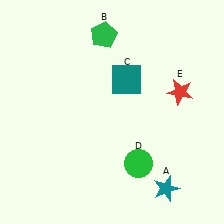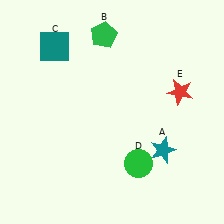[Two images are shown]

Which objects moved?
The objects that moved are: the teal star (A), the teal square (C).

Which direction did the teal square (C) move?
The teal square (C) moved left.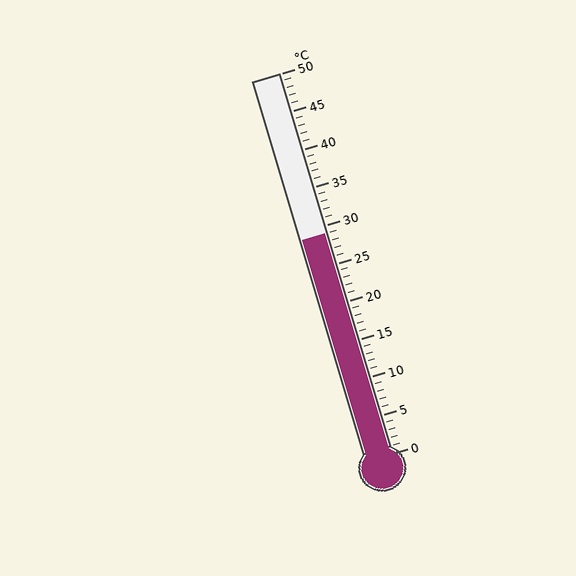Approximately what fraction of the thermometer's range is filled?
The thermometer is filled to approximately 60% of its range.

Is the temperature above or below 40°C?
The temperature is below 40°C.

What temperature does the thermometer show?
The thermometer shows approximately 29°C.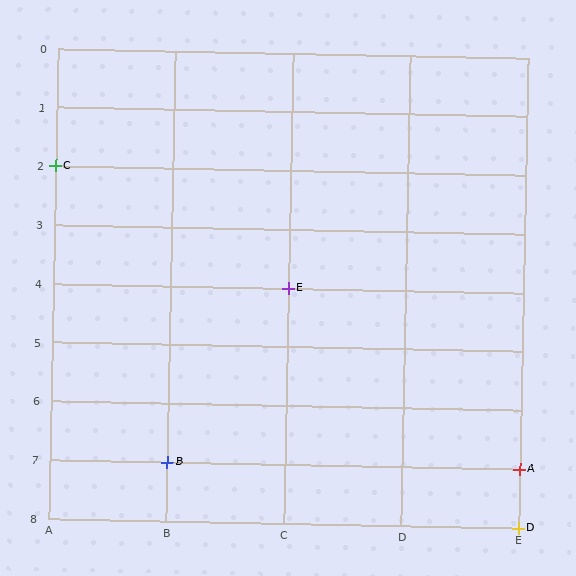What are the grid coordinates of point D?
Point D is at grid coordinates (E, 8).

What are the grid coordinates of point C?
Point C is at grid coordinates (A, 2).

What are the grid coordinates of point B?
Point B is at grid coordinates (B, 7).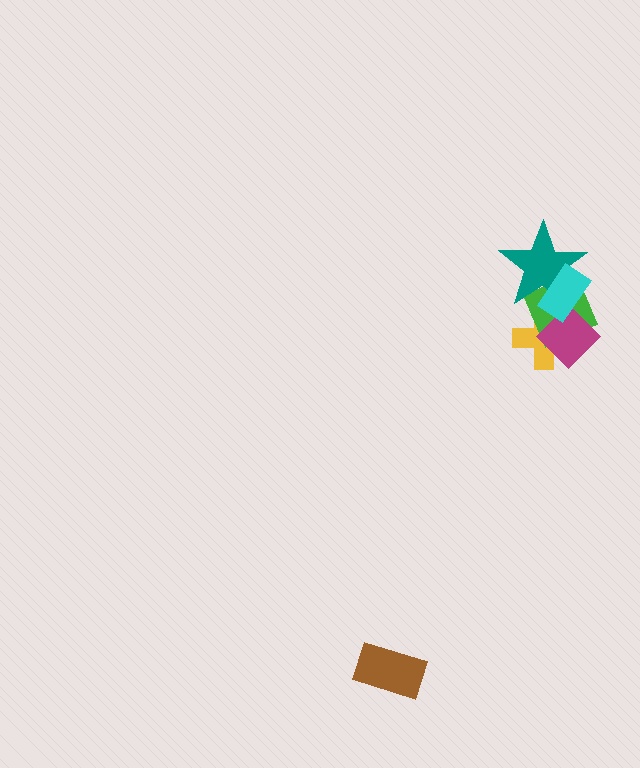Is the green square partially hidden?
Yes, it is partially covered by another shape.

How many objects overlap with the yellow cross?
3 objects overlap with the yellow cross.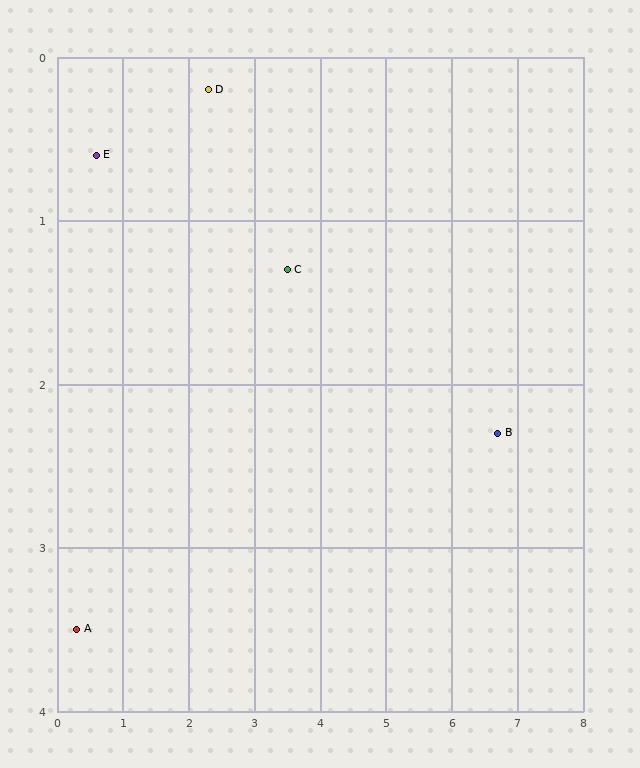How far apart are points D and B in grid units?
Points D and B are about 4.9 grid units apart.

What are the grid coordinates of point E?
Point E is at approximately (0.6, 0.6).